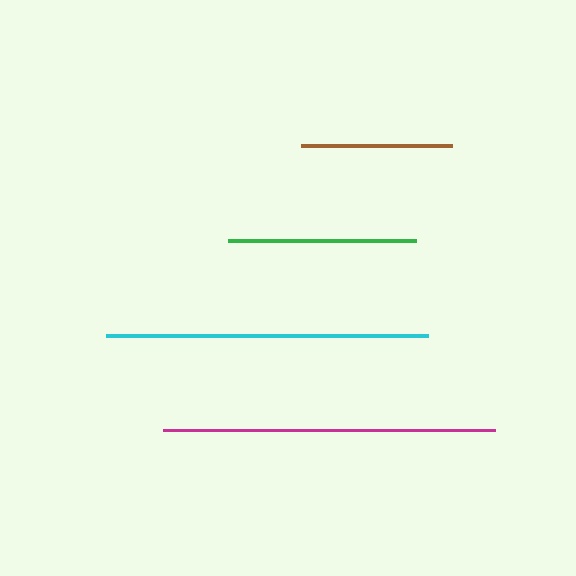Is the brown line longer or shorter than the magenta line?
The magenta line is longer than the brown line.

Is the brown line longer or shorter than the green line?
The green line is longer than the brown line.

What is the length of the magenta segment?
The magenta segment is approximately 332 pixels long.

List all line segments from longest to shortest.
From longest to shortest: magenta, cyan, green, brown.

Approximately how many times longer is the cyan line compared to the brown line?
The cyan line is approximately 2.1 times the length of the brown line.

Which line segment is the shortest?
The brown line is the shortest at approximately 151 pixels.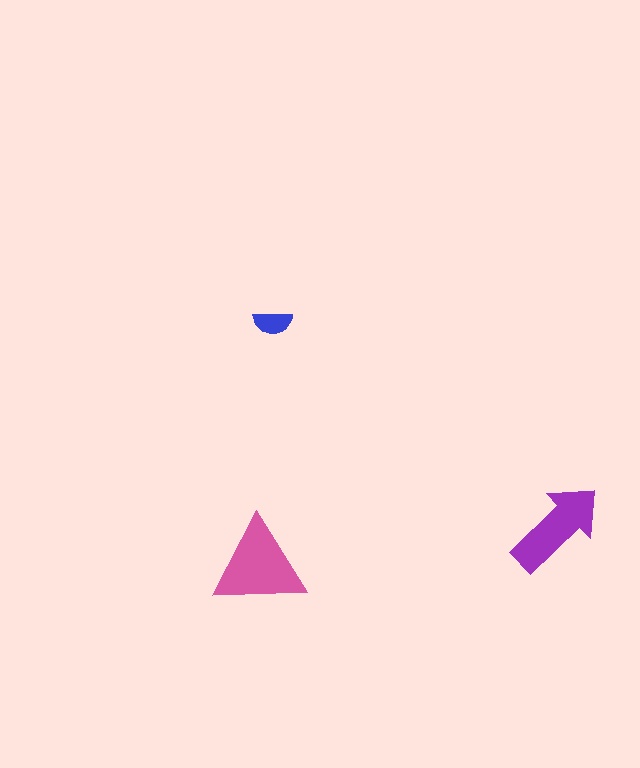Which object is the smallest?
The blue semicircle.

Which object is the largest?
The pink triangle.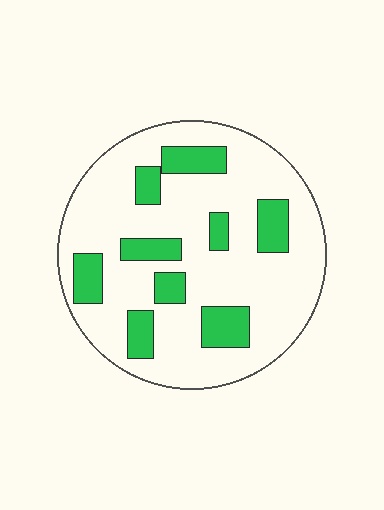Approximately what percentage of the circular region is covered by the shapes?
Approximately 20%.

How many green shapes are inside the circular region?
9.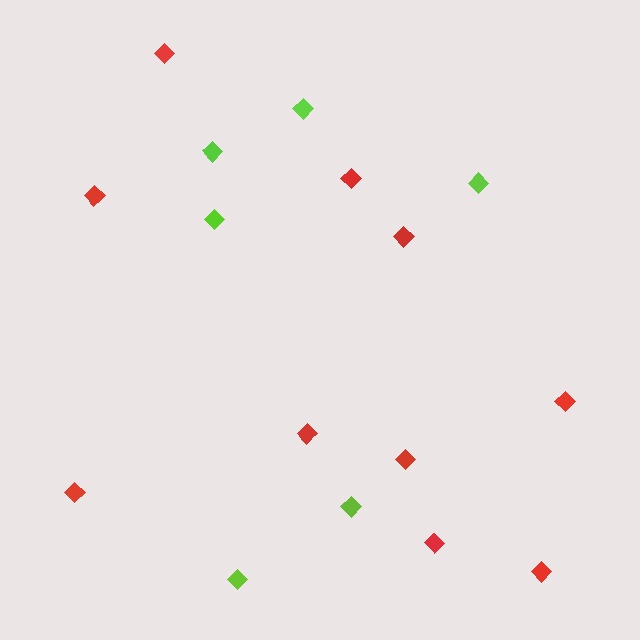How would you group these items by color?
There are 2 groups: one group of lime diamonds (6) and one group of red diamonds (10).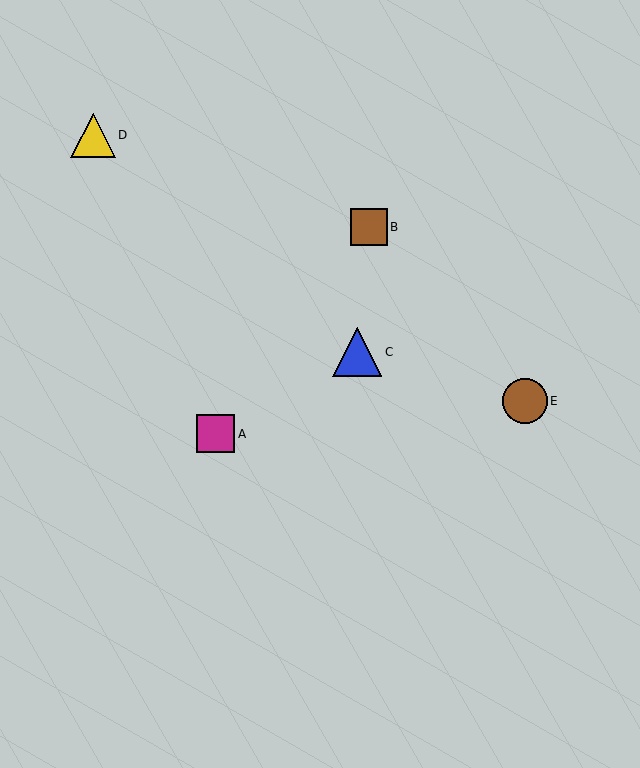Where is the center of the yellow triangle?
The center of the yellow triangle is at (93, 135).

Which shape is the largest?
The blue triangle (labeled C) is the largest.